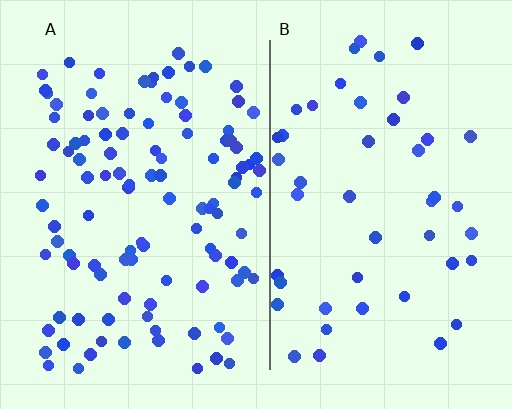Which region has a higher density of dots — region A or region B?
A (the left).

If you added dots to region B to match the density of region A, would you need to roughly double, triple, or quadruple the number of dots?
Approximately double.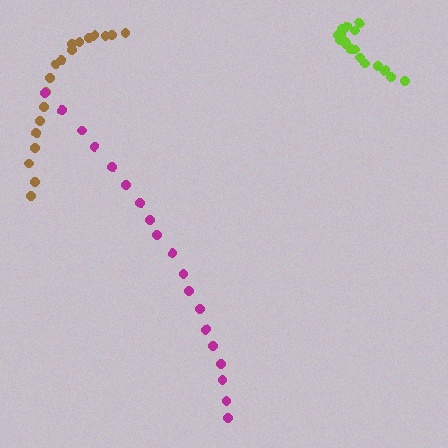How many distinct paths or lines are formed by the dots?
There are 3 distinct paths.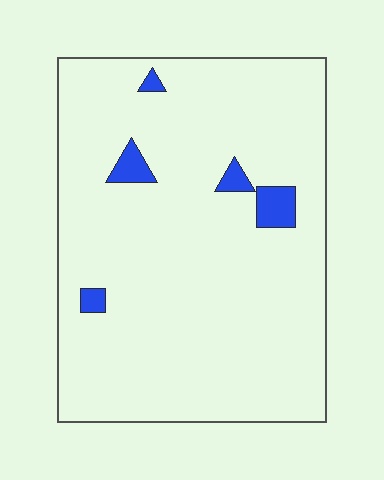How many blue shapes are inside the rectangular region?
5.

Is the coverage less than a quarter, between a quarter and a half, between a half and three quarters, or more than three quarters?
Less than a quarter.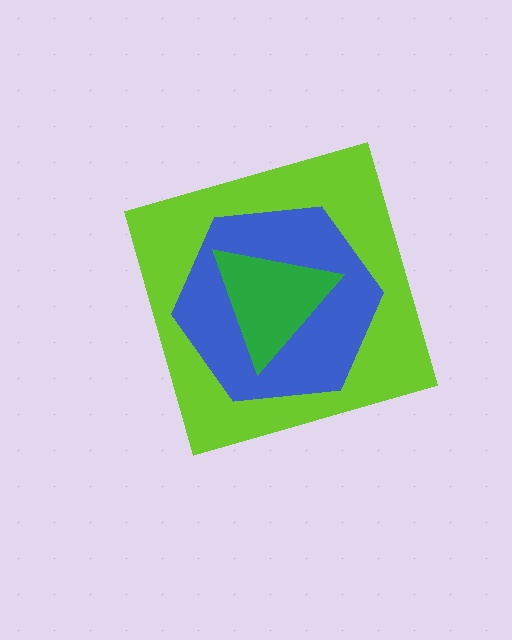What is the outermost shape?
The lime diamond.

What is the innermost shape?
The green triangle.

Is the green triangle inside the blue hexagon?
Yes.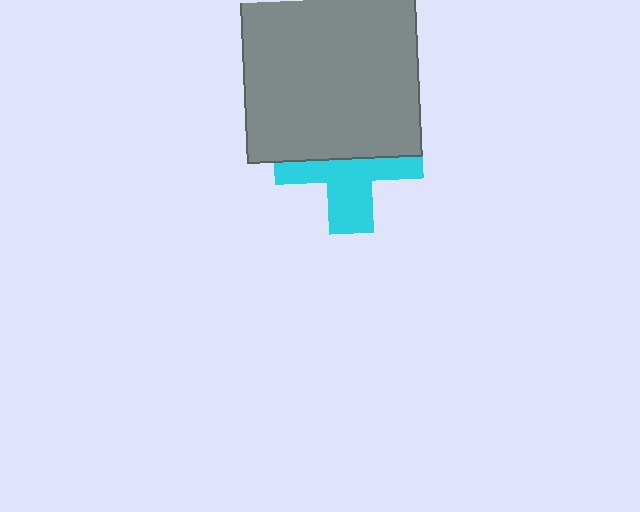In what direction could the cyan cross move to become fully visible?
The cyan cross could move down. That would shift it out from behind the gray square entirely.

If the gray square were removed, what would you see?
You would see the complete cyan cross.